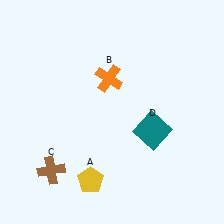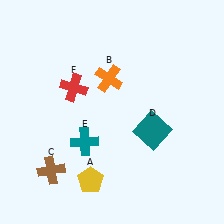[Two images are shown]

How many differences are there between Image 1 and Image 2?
There are 2 differences between the two images.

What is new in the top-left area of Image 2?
A red cross (F) was added in the top-left area of Image 2.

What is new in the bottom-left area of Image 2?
A teal cross (E) was added in the bottom-left area of Image 2.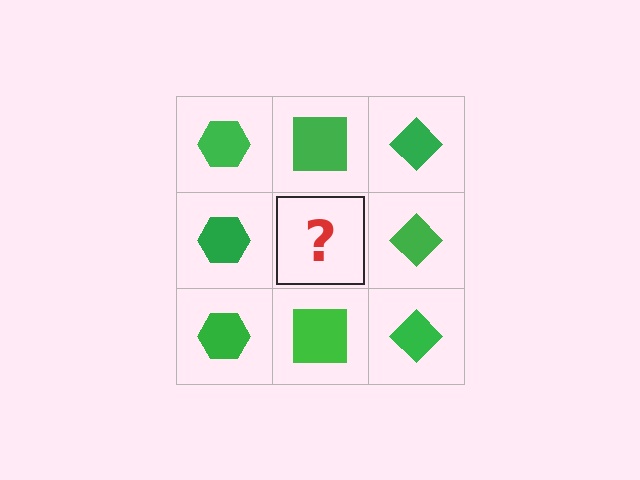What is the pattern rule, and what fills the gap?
The rule is that each column has a consistent shape. The gap should be filled with a green square.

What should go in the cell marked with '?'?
The missing cell should contain a green square.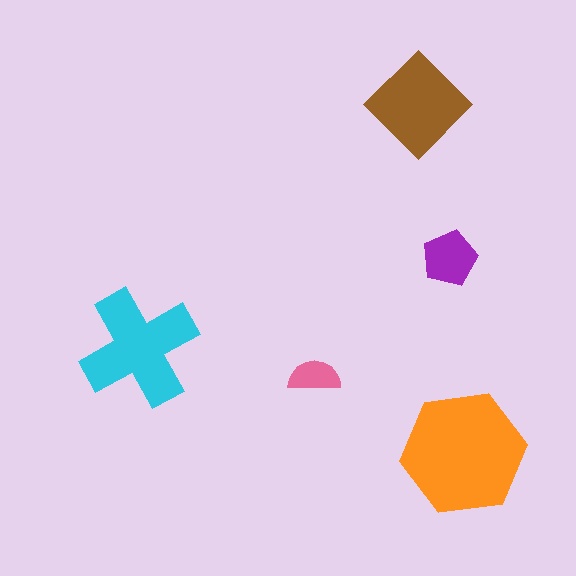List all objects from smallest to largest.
The pink semicircle, the purple pentagon, the brown diamond, the cyan cross, the orange hexagon.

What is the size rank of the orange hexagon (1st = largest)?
1st.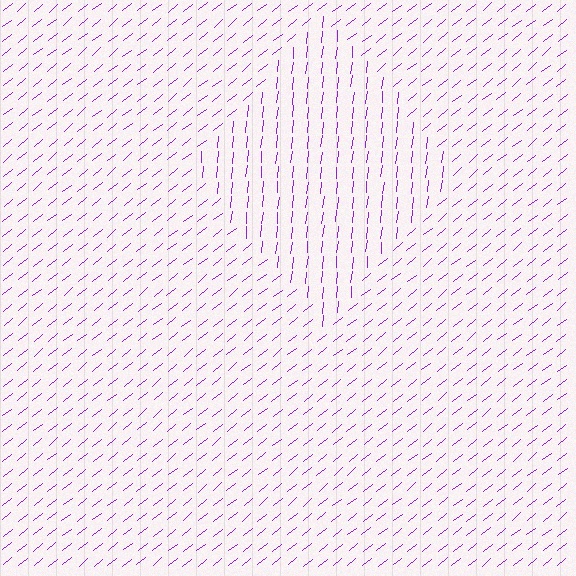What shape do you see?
I see a diamond.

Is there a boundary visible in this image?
Yes, there is a texture boundary formed by a change in line orientation.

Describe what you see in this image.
The image is filled with small purple line segments. A diamond region in the image has lines oriented differently from the surrounding lines, creating a visible texture boundary.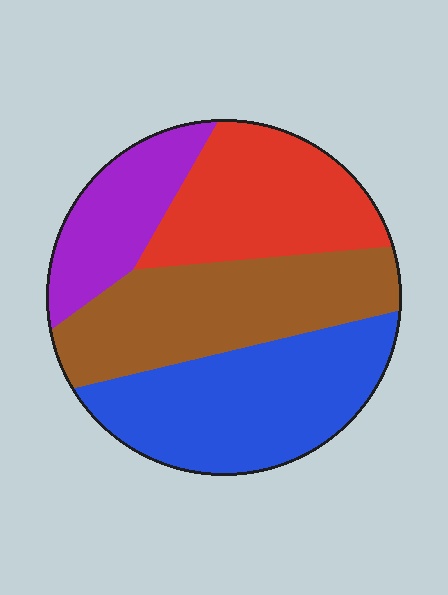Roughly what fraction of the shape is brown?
Brown takes up between a quarter and a half of the shape.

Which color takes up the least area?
Purple, at roughly 15%.